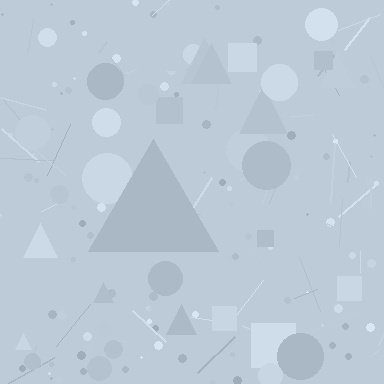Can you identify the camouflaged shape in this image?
The camouflaged shape is a triangle.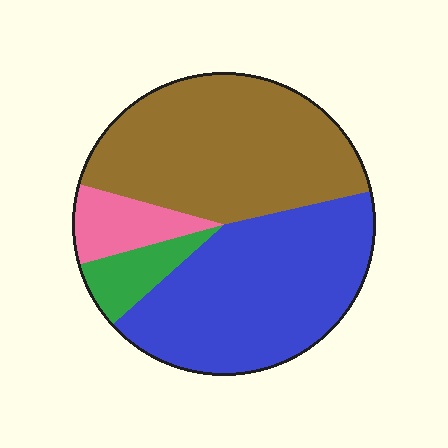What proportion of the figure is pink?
Pink takes up about one tenth (1/10) of the figure.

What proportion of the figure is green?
Green takes up about one tenth (1/10) of the figure.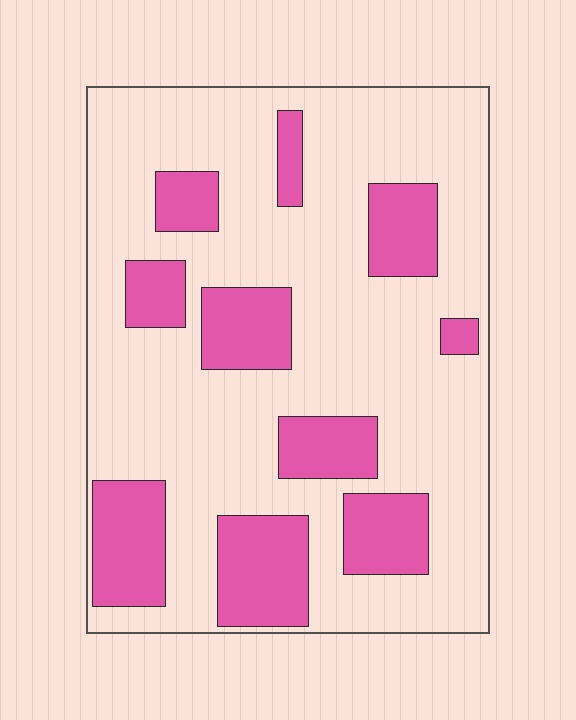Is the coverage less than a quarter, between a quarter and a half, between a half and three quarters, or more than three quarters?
Between a quarter and a half.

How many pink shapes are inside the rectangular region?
10.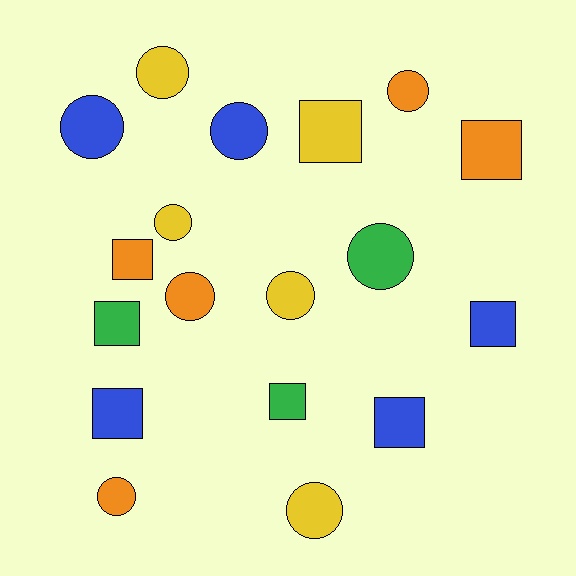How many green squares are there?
There are 2 green squares.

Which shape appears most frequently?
Circle, with 10 objects.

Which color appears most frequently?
Yellow, with 5 objects.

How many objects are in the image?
There are 18 objects.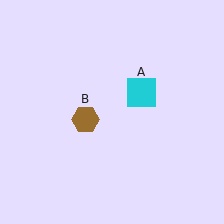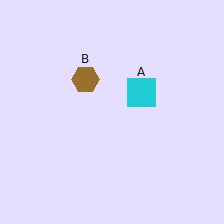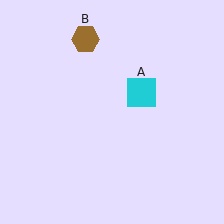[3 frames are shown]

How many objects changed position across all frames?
1 object changed position: brown hexagon (object B).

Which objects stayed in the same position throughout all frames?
Cyan square (object A) remained stationary.